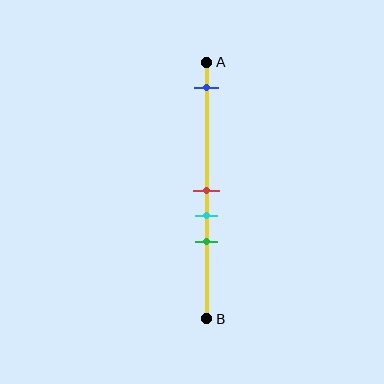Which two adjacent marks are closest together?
The red and cyan marks are the closest adjacent pair.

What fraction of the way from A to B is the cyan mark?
The cyan mark is approximately 60% (0.6) of the way from A to B.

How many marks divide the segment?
There are 4 marks dividing the segment.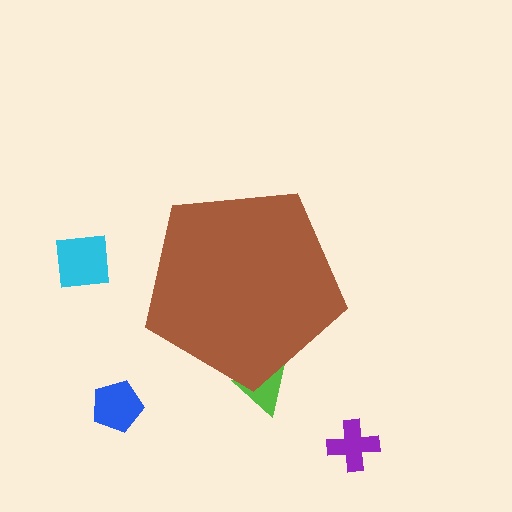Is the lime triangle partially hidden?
Yes, the lime triangle is partially hidden behind the brown pentagon.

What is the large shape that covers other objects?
A brown pentagon.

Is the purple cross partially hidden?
No, the purple cross is fully visible.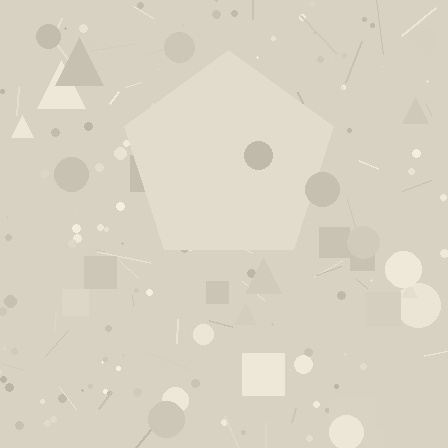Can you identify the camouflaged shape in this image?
The camouflaged shape is a pentagon.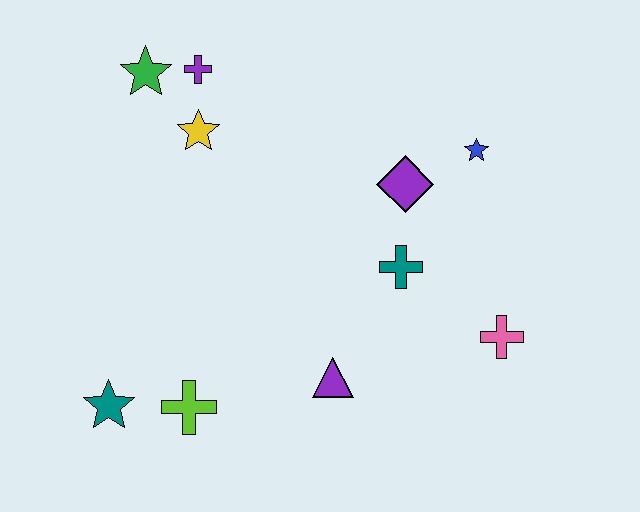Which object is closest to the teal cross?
The purple diamond is closest to the teal cross.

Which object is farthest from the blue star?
The teal star is farthest from the blue star.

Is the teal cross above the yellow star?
No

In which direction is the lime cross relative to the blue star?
The lime cross is to the left of the blue star.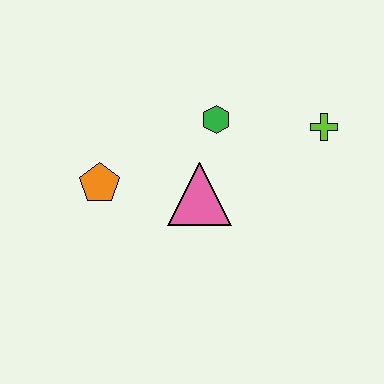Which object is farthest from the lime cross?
The orange pentagon is farthest from the lime cross.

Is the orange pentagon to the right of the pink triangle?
No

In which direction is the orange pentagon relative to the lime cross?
The orange pentagon is to the left of the lime cross.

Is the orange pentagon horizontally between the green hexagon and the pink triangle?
No